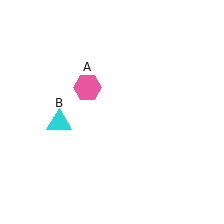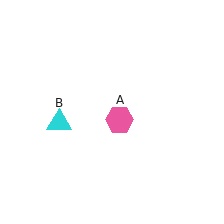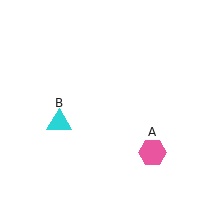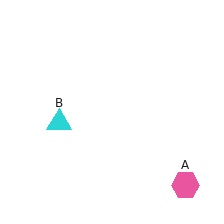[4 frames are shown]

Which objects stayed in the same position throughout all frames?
Cyan triangle (object B) remained stationary.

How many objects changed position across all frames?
1 object changed position: pink hexagon (object A).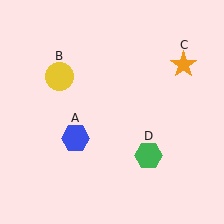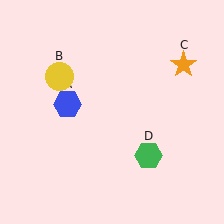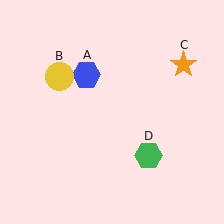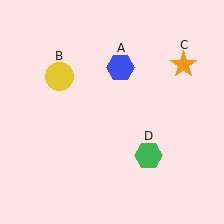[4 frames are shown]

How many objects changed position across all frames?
1 object changed position: blue hexagon (object A).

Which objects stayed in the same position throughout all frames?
Yellow circle (object B) and orange star (object C) and green hexagon (object D) remained stationary.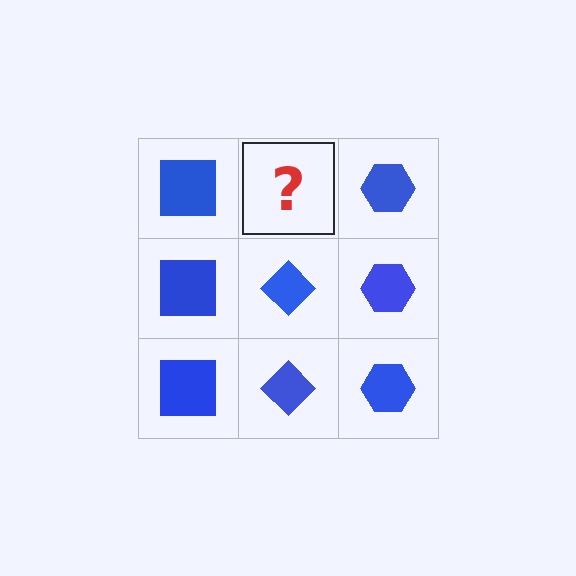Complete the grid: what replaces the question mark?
The question mark should be replaced with a blue diamond.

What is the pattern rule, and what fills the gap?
The rule is that each column has a consistent shape. The gap should be filled with a blue diamond.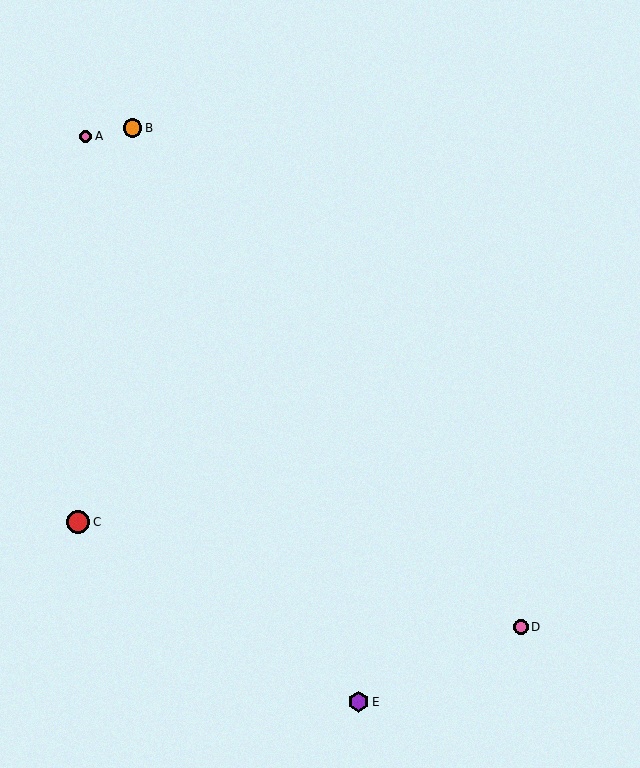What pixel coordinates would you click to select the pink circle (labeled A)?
Click at (86, 136) to select the pink circle A.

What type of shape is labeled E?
Shape E is a purple hexagon.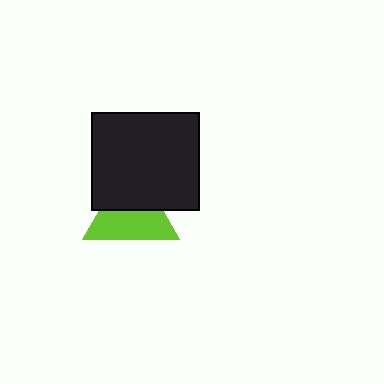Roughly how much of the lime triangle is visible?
About half of it is visible (roughly 55%).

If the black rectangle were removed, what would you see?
You would see the complete lime triangle.